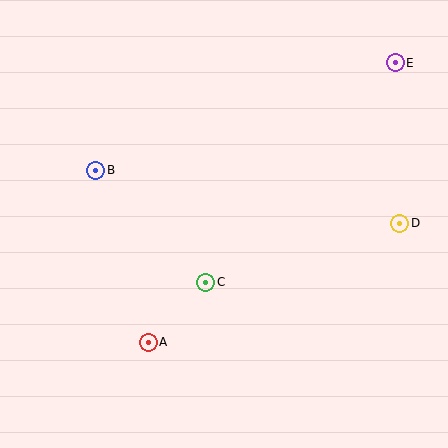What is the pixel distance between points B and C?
The distance between B and C is 157 pixels.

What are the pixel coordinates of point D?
Point D is at (399, 223).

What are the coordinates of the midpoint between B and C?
The midpoint between B and C is at (151, 226).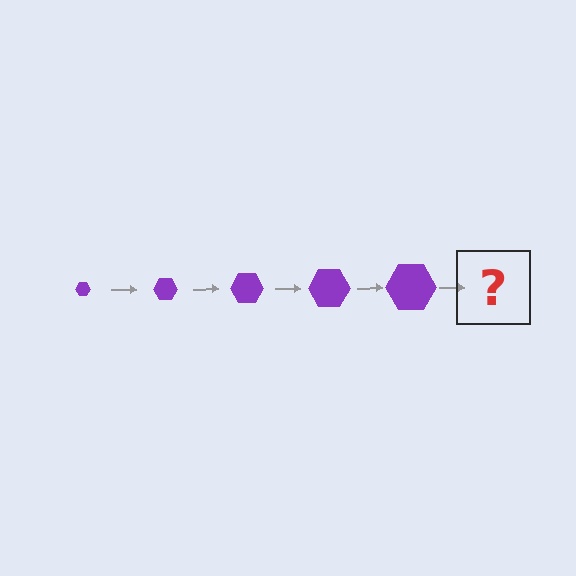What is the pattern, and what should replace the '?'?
The pattern is that the hexagon gets progressively larger each step. The '?' should be a purple hexagon, larger than the previous one.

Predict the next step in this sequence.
The next step is a purple hexagon, larger than the previous one.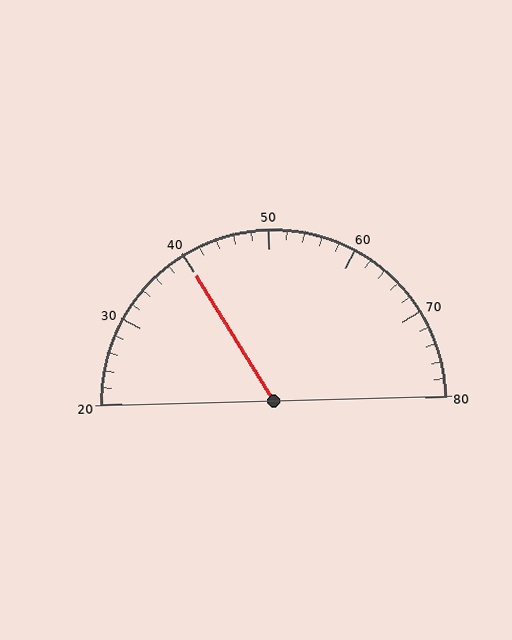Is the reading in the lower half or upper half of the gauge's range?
The reading is in the lower half of the range (20 to 80).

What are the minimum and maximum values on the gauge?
The gauge ranges from 20 to 80.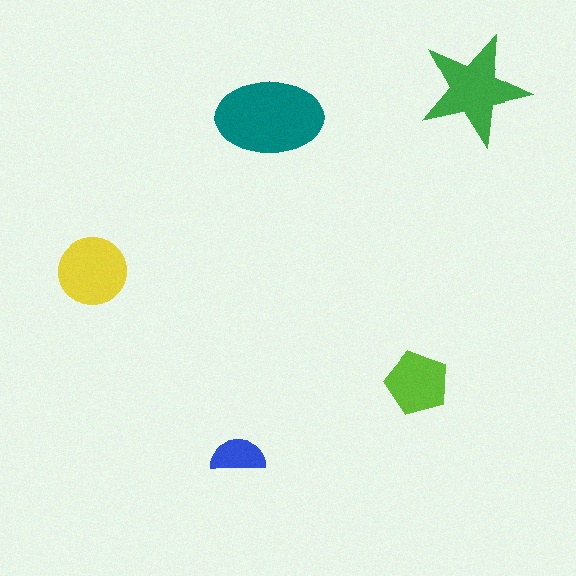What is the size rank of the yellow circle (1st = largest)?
3rd.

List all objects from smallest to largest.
The blue semicircle, the lime pentagon, the yellow circle, the green star, the teal ellipse.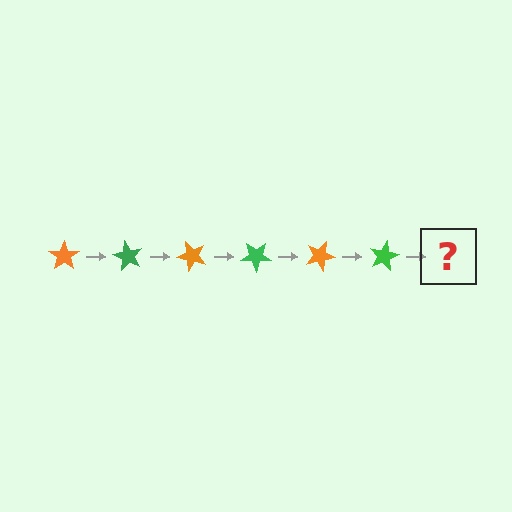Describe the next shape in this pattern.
It should be an orange star, rotated 360 degrees from the start.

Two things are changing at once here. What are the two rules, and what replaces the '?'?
The two rules are that it rotates 60 degrees each step and the color cycles through orange and green. The '?' should be an orange star, rotated 360 degrees from the start.